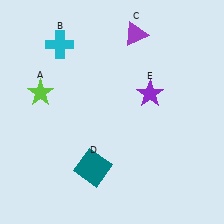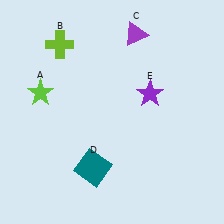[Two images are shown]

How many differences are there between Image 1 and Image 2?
There is 1 difference between the two images.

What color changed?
The cross (B) changed from cyan in Image 1 to lime in Image 2.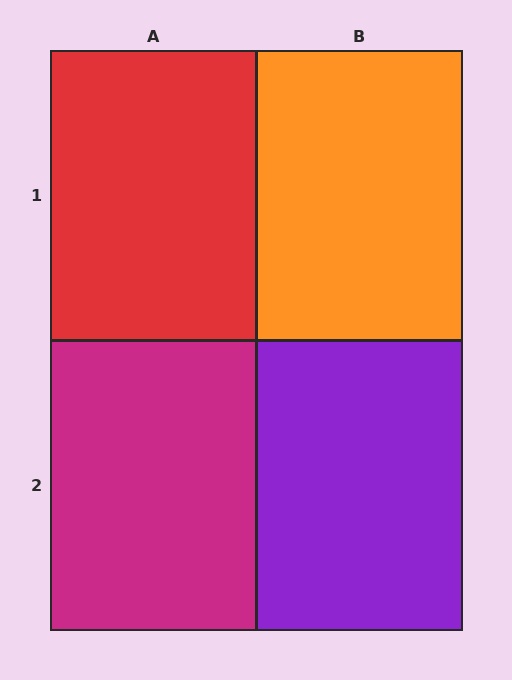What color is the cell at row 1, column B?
Orange.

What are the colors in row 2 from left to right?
Magenta, purple.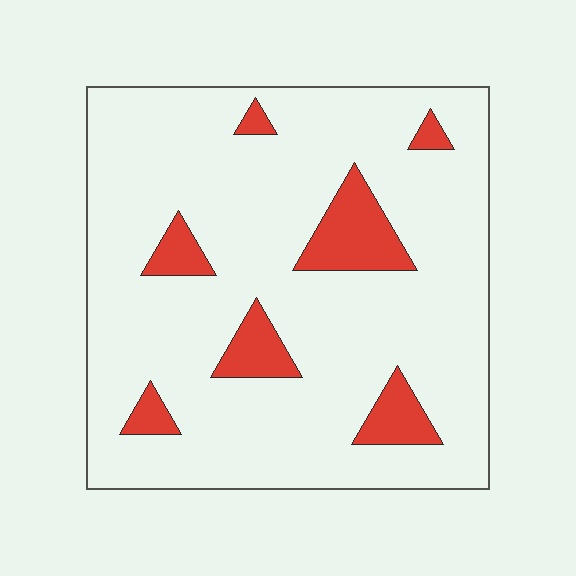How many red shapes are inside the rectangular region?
7.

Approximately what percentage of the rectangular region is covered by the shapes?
Approximately 15%.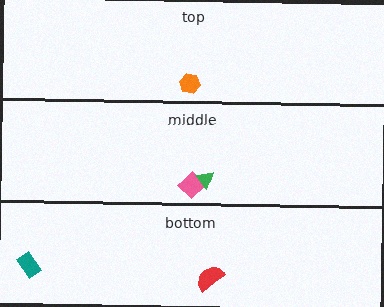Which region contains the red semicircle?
The bottom region.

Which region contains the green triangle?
The middle region.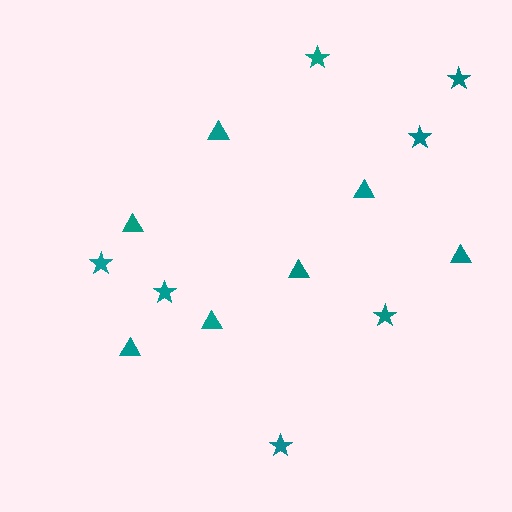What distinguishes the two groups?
There are 2 groups: one group of triangles (7) and one group of stars (7).